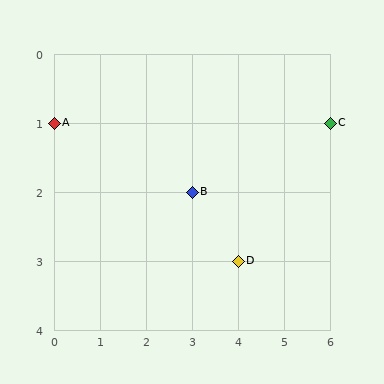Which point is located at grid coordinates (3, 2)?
Point B is at (3, 2).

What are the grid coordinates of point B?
Point B is at grid coordinates (3, 2).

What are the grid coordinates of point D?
Point D is at grid coordinates (4, 3).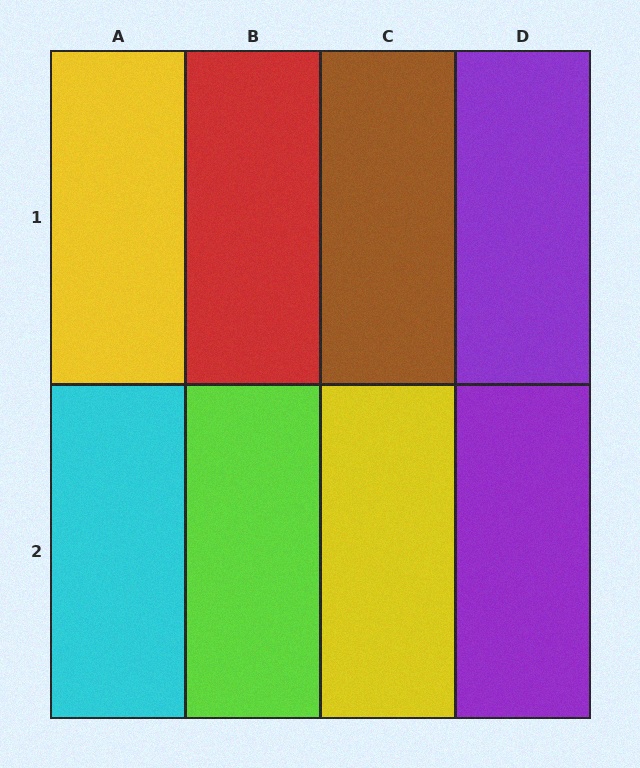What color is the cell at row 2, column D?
Purple.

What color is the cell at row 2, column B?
Lime.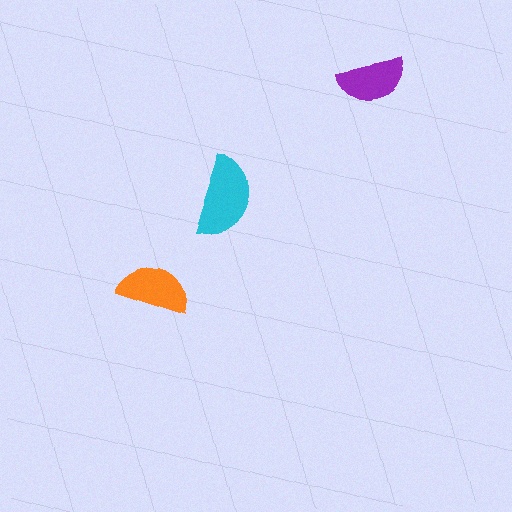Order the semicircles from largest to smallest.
the cyan one, the orange one, the purple one.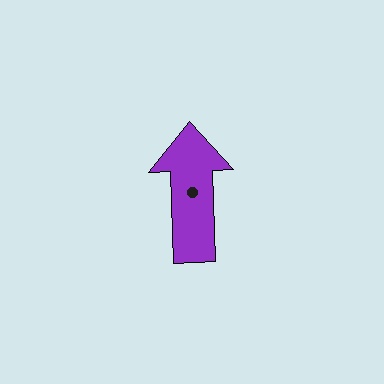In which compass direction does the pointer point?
North.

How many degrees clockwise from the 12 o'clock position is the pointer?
Approximately 358 degrees.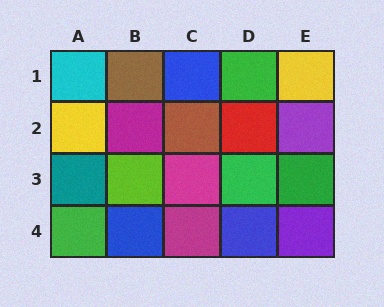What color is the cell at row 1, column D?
Green.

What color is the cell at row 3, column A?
Teal.